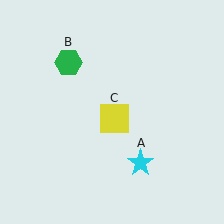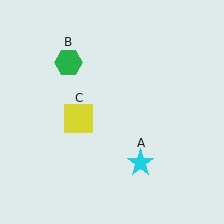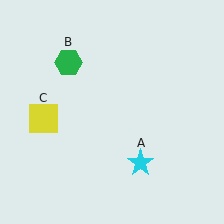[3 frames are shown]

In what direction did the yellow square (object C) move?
The yellow square (object C) moved left.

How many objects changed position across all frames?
1 object changed position: yellow square (object C).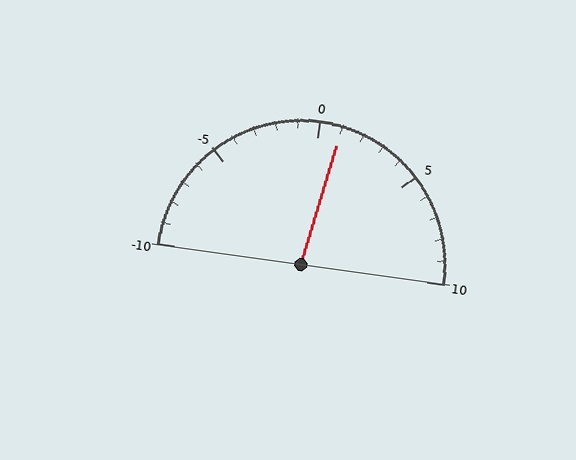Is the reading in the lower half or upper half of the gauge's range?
The reading is in the upper half of the range (-10 to 10).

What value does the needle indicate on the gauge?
The needle indicates approximately 1.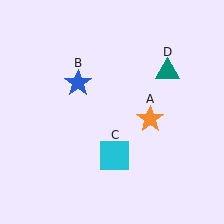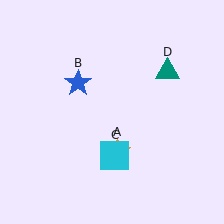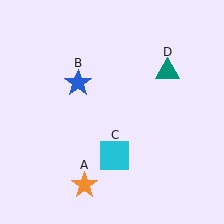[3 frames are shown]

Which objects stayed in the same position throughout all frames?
Blue star (object B) and cyan square (object C) and teal triangle (object D) remained stationary.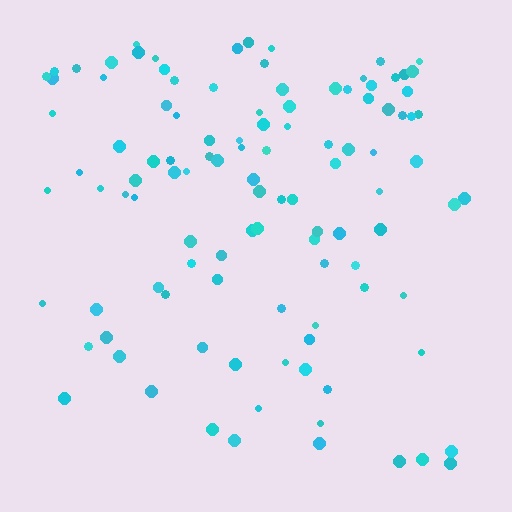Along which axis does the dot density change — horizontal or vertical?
Vertical.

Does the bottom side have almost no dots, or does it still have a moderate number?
Still a moderate number, just noticeably fewer than the top.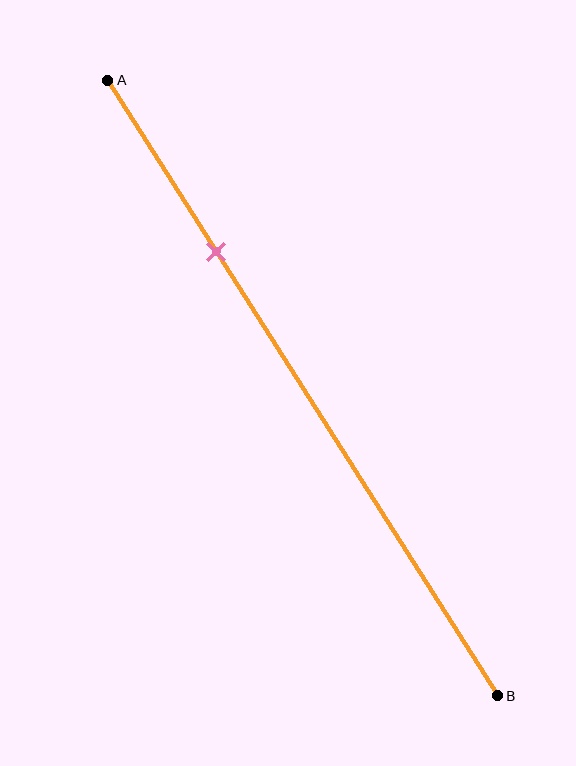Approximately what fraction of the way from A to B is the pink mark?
The pink mark is approximately 30% of the way from A to B.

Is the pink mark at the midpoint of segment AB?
No, the mark is at about 30% from A, not at the 50% midpoint.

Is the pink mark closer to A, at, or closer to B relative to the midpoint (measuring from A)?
The pink mark is closer to point A than the midpoint of segment AB.